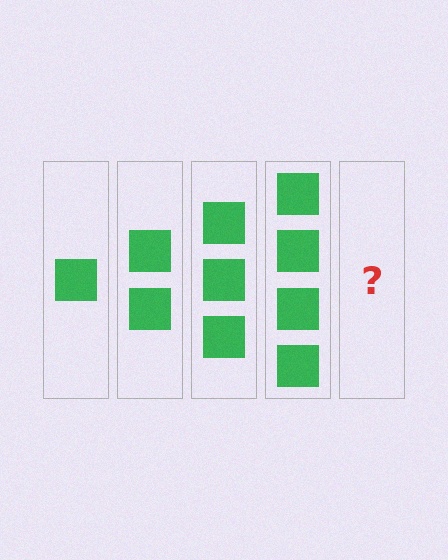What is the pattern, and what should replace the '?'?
The pattern is that each step adds one more square. The '?' should be 5 squares.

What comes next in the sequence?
The next element should be 5 squares.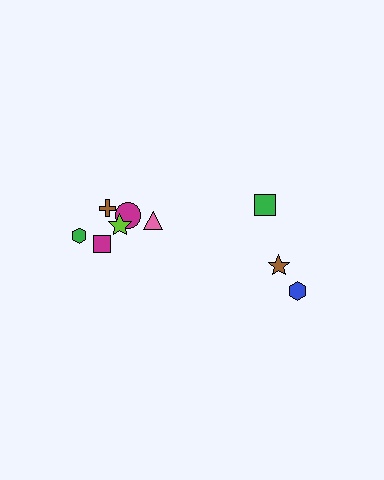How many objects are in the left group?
There are 6 objects.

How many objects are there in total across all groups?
There are 9 objects.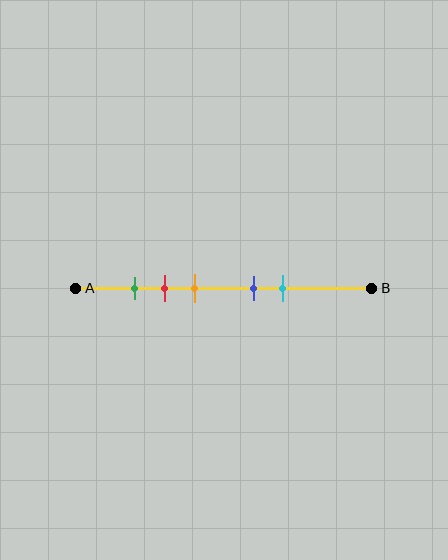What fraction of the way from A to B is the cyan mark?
The cyan mark is approximately 70% (0.7) of the way from A to B.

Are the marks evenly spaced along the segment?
No, the marks are not evenly spaced.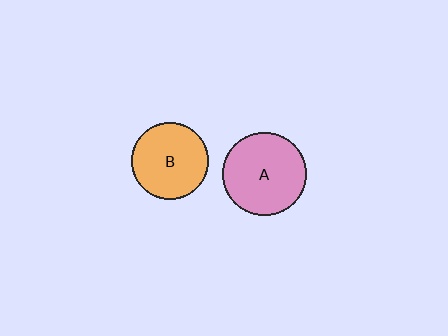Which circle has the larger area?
Circle A (pink).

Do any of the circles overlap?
No, none of the circles overlap.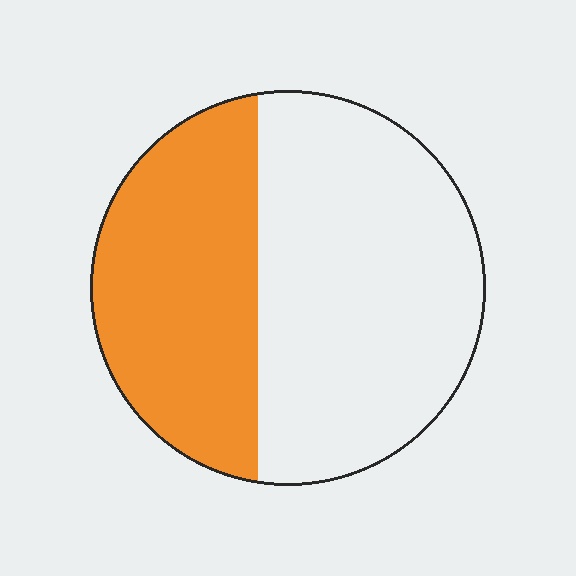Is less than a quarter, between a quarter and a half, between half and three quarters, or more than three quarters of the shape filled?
Between a quarter and a half.